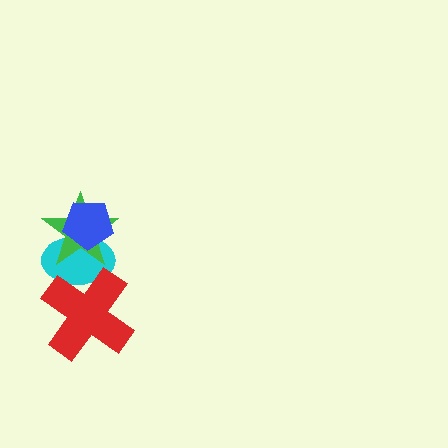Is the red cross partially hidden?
No, no other shape covers it.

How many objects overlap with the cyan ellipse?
3 objects overlap with the cyan ellipse.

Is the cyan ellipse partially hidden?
Yes, it is partially covered by another shape.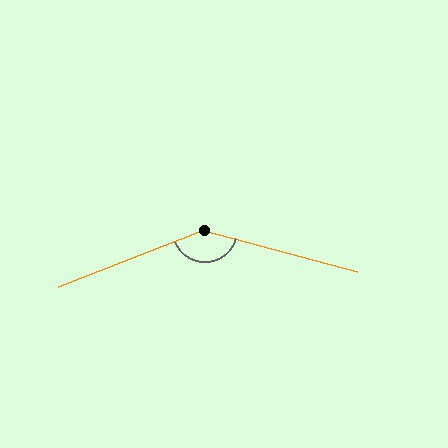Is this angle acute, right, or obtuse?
It is obtuse.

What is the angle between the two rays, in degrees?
Approximately 144 degrees.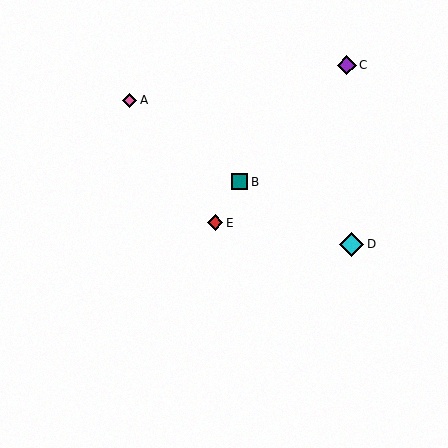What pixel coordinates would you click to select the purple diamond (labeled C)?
Click at (347, 65) to select the purple diamond C.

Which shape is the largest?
The cyan diamond (labeled D) is the largest.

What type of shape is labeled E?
Shape E is a red diamond.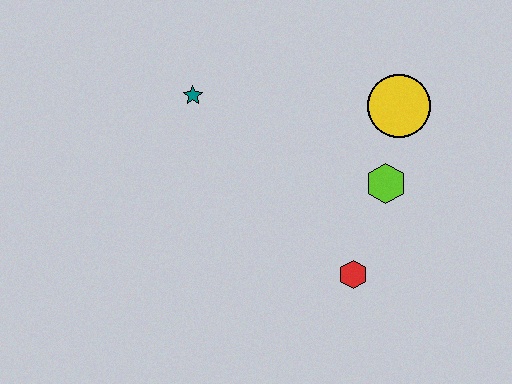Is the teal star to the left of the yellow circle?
Yes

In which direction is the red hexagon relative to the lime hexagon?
The red hexagon is below the lime hexagon.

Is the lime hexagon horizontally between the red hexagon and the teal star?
No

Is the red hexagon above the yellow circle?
No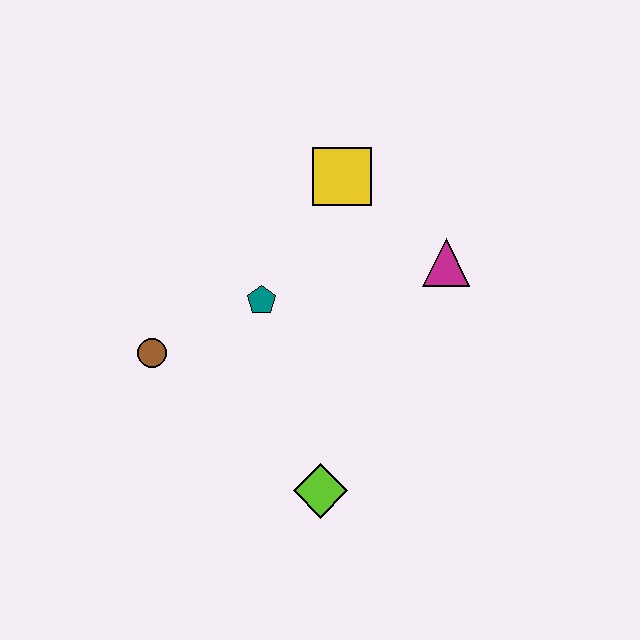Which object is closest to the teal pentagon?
The brown circle is closest to the teal pentagon.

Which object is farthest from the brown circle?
The magenta triangle is farthest from the brown circle.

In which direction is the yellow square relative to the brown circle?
The yellow square is to the right of the brown circle.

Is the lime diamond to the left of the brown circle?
No